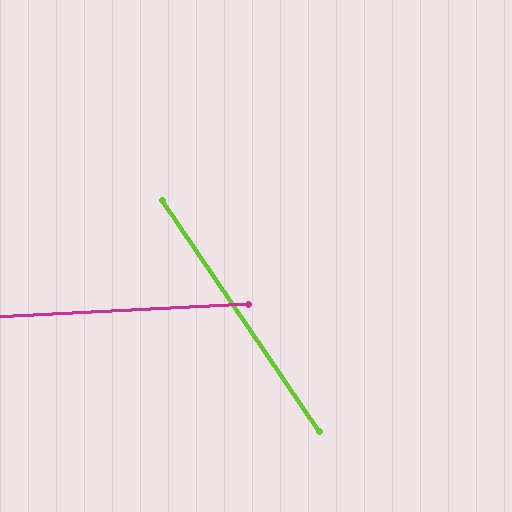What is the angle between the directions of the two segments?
Approximately 59 degrees.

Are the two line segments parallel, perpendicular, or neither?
Neither parallel nor perpendicular — they differ by about 59°.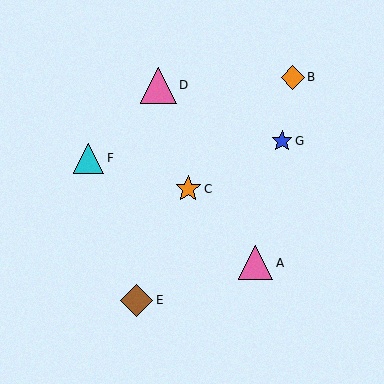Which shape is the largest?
The pink triangle (labeled D) is the largest.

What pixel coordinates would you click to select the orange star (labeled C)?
Click at (188, 189) to select the orange star C.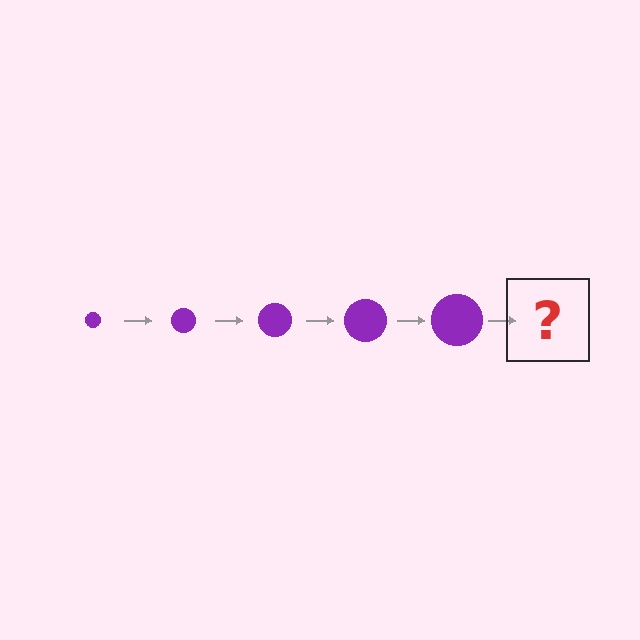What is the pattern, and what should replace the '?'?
The pattern is that the circle gets progressively larger each step. The '?' should be a purple circle, larger than the previous one.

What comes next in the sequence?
The next element should be a purple circle, larger than the previous one.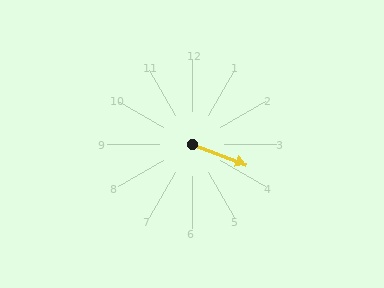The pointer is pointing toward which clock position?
Roughly 4 o'clock.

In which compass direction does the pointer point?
East.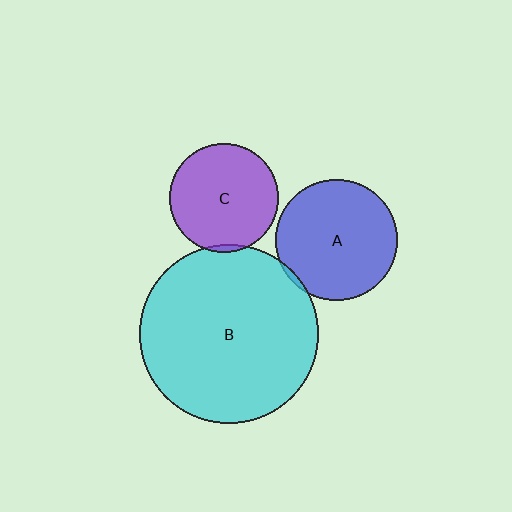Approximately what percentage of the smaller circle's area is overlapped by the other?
Approximately 5%.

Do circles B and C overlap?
Yes.